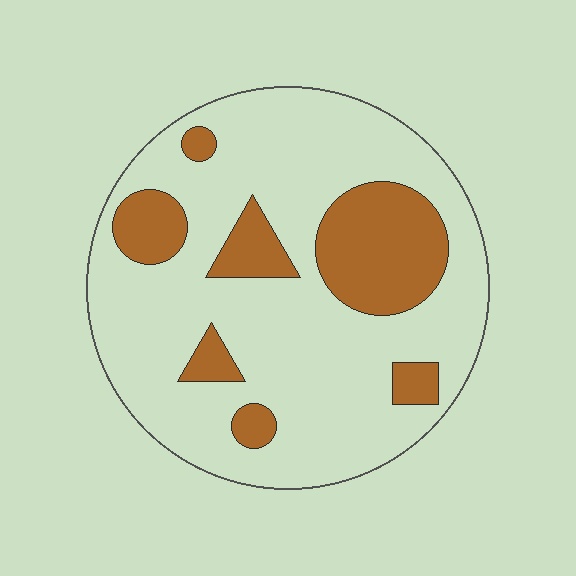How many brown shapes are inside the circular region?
7.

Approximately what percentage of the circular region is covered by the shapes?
Approximately 25%.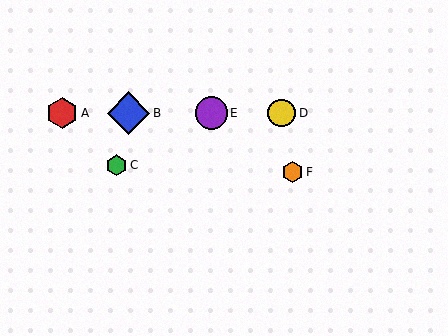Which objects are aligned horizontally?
Objects A, B, D, E are aligned horizontally.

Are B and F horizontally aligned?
No, B is at y≈113 and F is at y≈172.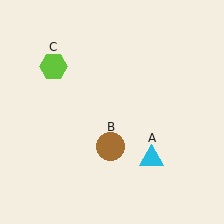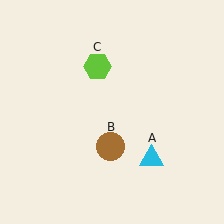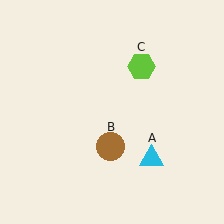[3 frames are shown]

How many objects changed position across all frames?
1 object changed position: lime hexagon (object C).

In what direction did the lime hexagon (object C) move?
The lime hexagon (object C) moved right.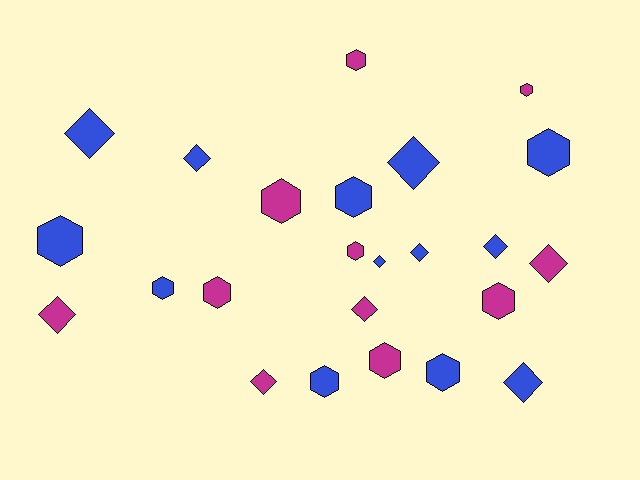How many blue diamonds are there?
There are 7 blue diamonds.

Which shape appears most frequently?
Hexagon, with 13 objects.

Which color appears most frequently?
Blue, with 13 objects.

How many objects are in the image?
There are 24 objects.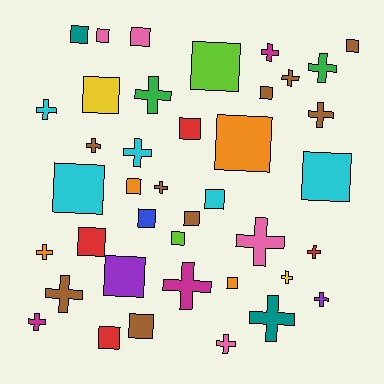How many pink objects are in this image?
There are 4 pink objects.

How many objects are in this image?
There are 40 objects.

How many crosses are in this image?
There are 19 crosses.